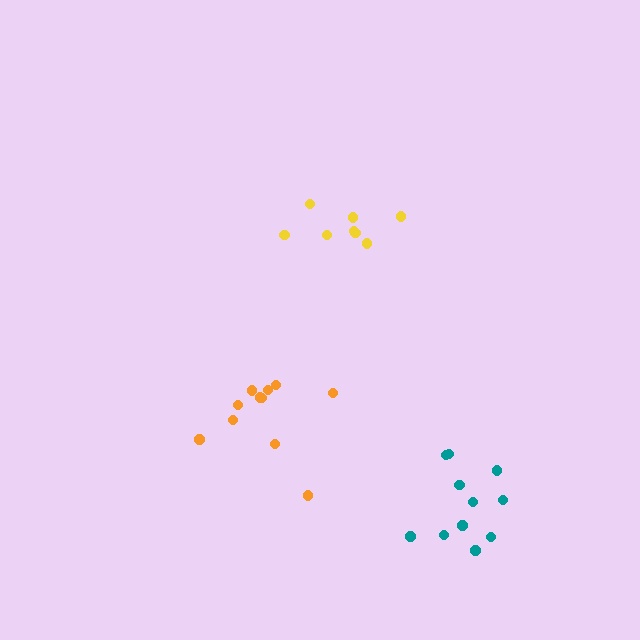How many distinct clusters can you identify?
There are 3 distinct clusters.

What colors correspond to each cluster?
The clusters are colored: yellow, teal, orange.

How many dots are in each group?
Group 1: 8 dots, Group 2: 11 dots, Group 3: 11 dots (30 total).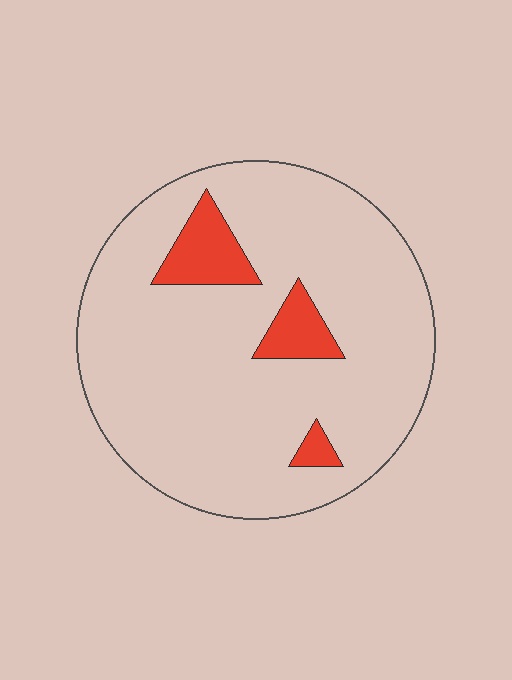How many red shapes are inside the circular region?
3.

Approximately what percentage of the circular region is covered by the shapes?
Approximately 10%.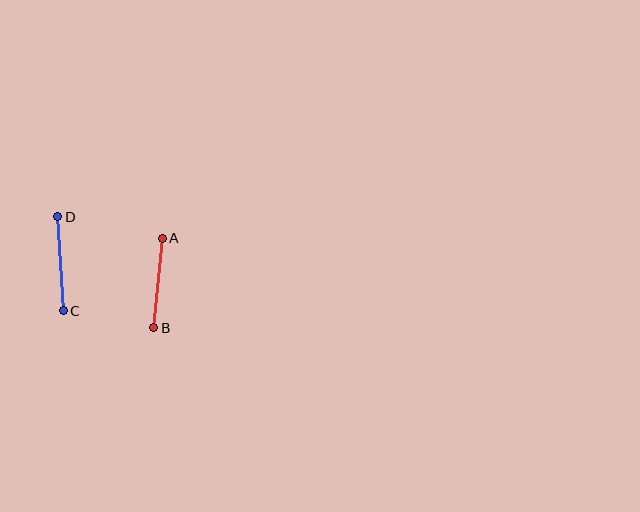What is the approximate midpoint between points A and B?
The midpoint is at approximately (158, 283) pixels.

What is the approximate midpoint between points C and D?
The midpoint is at approximately (61, 264) pixels.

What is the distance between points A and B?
The distance is approximately 90 pixels.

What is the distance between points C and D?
The distance is approximately 94 pixels.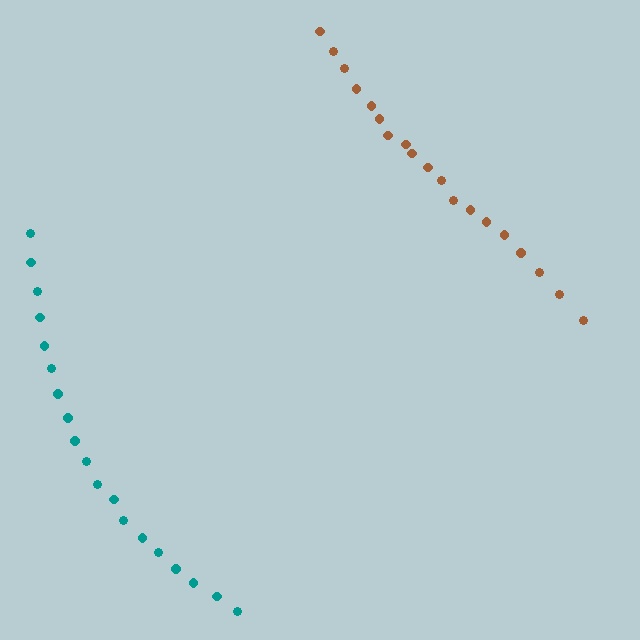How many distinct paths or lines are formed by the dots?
There are 2 distinct paths.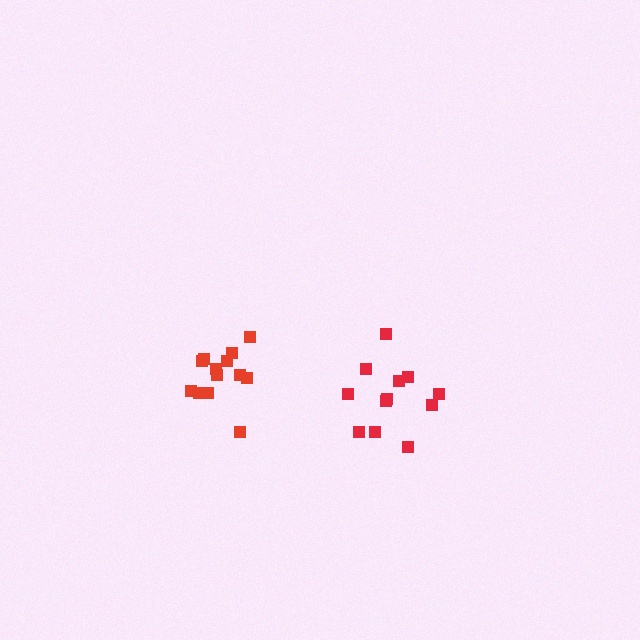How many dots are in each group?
Group 1: 12 dots, Group 2: 13 dots (25 total).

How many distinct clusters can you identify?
There are 2 distinct clusters.